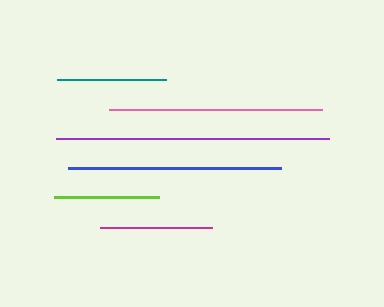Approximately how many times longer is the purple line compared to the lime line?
The purple line is approximately 2.6 times the length of the lime line.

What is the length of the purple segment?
The purple segment is approximately 273 pixels long.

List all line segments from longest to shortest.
From longest to shortest: purple, pink, blue, magenta, teal, lime.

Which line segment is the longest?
The purple line is the longest at approximately 273 pixels.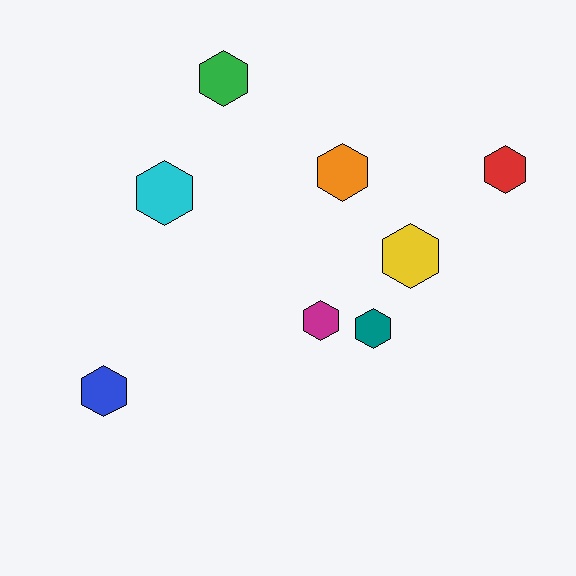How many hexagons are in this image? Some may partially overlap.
There are 8 hexagons.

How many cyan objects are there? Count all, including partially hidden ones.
There is 1 cyan object.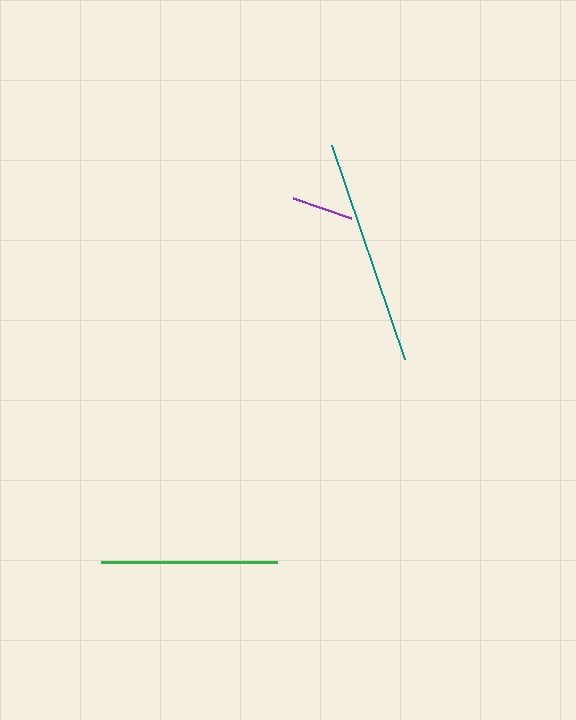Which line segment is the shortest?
The purple line is the shortest at approximately 61 pixels.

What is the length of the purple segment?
The purple segment is approximately 61 pixels long.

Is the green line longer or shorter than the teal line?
The teal line is longer than the green line.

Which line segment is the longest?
The teal line is the longest at approximately 226 pixels.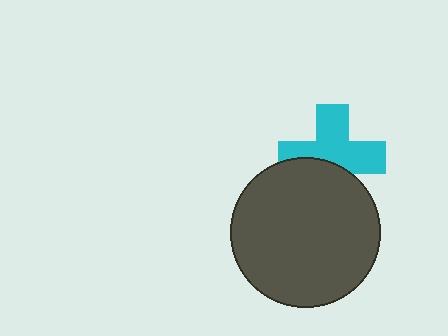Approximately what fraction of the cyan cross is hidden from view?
Roughly 37% of the cyan cross is hidden behind the dark gray circle.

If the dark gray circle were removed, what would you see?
You would see the complete cyan cross.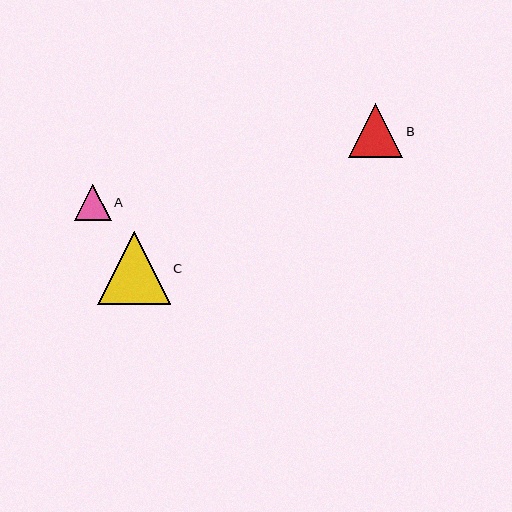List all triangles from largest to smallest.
From largest to smallest: C, B, A.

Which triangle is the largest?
Triangle C is the largest with a size of approximately 73 pixels.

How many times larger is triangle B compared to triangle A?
Triangle B is approximately 1.5 times the size of triangle A.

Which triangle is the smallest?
Triangle A is the smallest with a size of approximately 36 pixels.